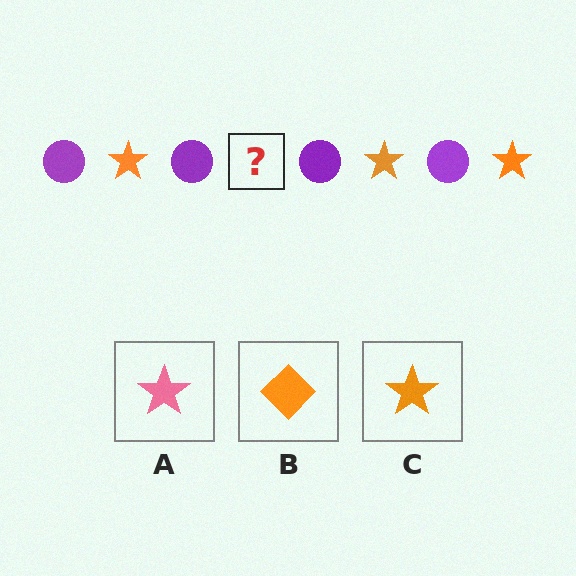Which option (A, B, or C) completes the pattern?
C.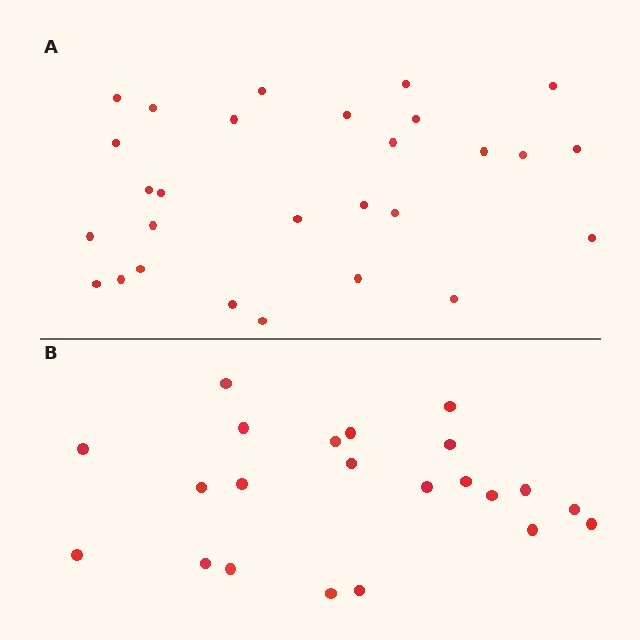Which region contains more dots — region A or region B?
Region A (the top region) has more dots.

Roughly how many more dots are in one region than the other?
Region A has about 6 more dots than region B.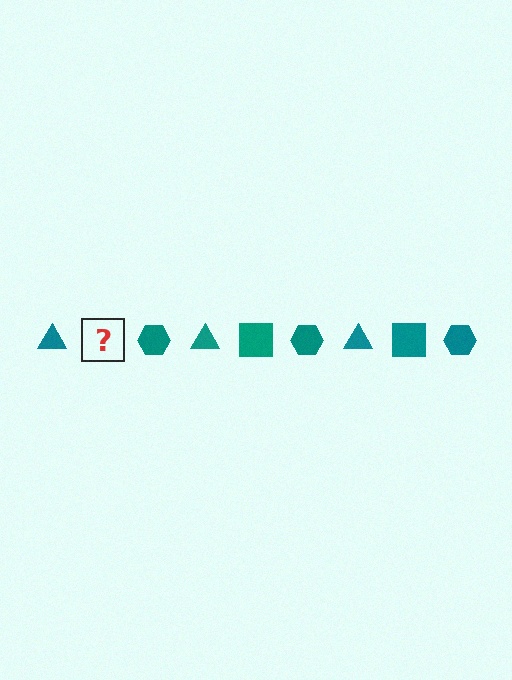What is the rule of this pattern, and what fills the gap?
The rule is that the pattern cycles through triangle, square, hexagon shapes in teal. The gap should be filled with a teal square.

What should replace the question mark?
The question mark should be replaced with a teal square.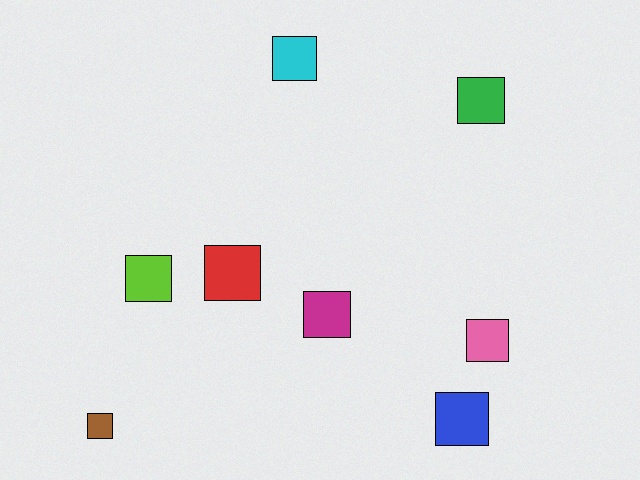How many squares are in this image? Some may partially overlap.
There are 8 squares.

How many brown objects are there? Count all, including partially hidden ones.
There is 1 brown object.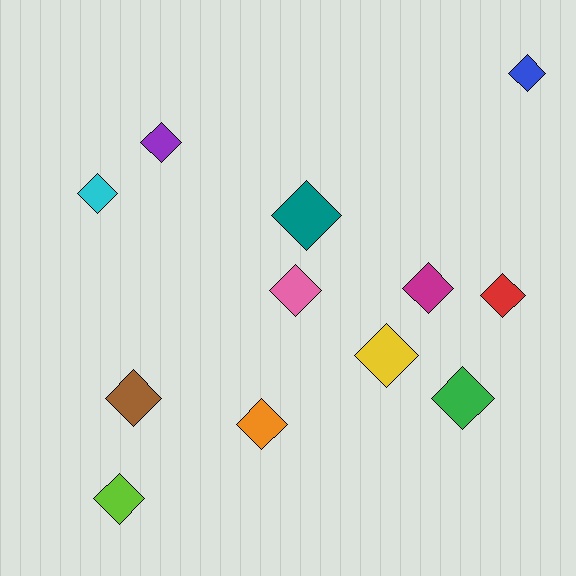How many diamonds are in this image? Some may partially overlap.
There are 12 diamonds.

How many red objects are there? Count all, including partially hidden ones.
There is 1 red object.